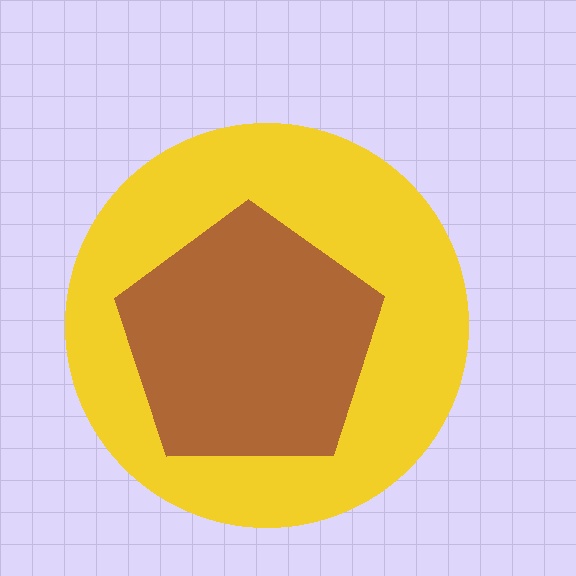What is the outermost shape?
The yellow circle.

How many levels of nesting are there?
2.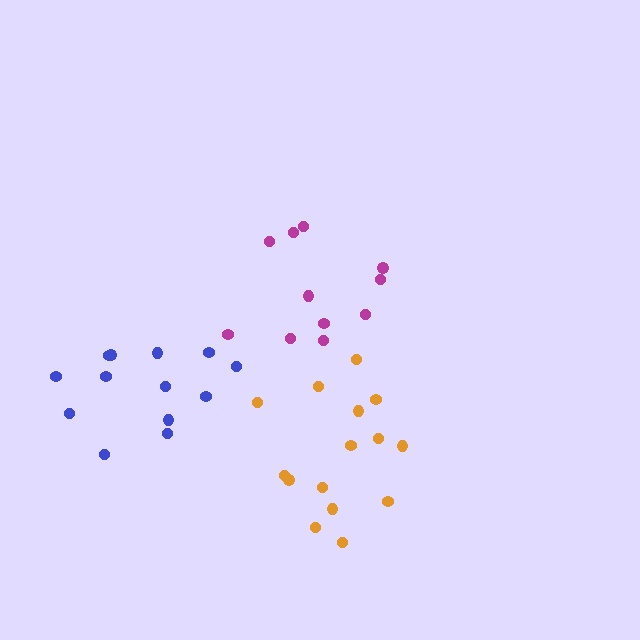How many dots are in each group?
Group 1: 11 dots, Group 2: 15 dots, Group 3: 13 dots (39 total).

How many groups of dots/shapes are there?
There are 3 groups.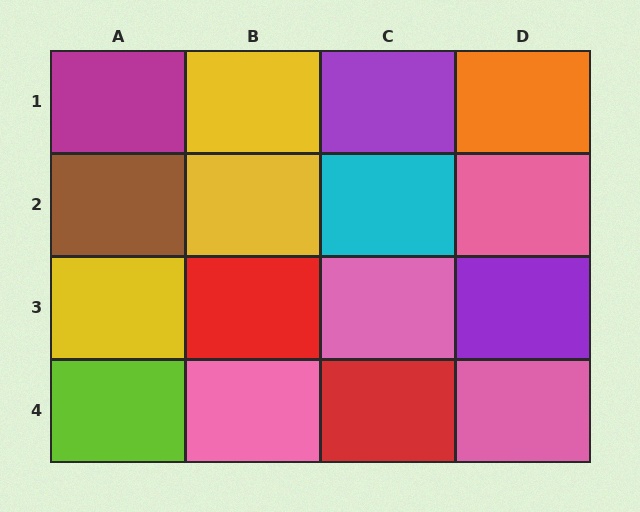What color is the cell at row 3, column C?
Pink.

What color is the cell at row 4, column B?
Pink.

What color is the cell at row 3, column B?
Red.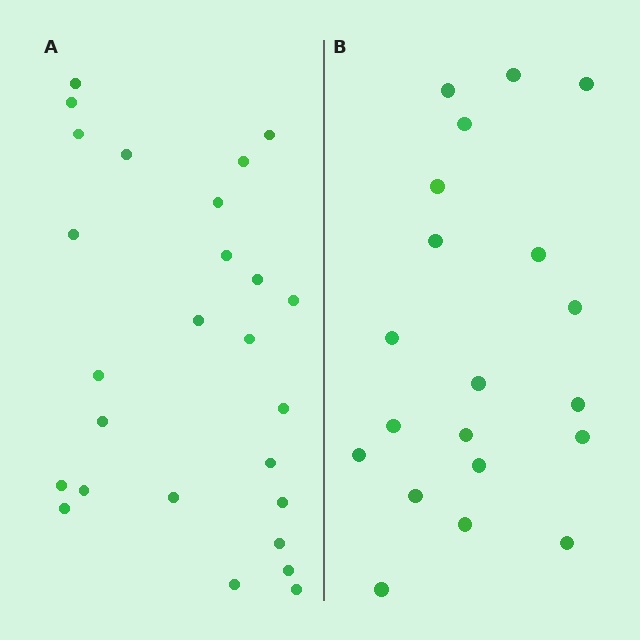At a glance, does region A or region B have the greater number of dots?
Region A (the left region) has more dots.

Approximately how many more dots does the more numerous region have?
Region A has about 6 more dots than region B.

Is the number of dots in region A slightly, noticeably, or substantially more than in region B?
Region A has noticeably more, but not dramatically so. The ratio is roughly 1.3 to 1.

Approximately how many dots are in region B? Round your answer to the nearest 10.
About 20 dots.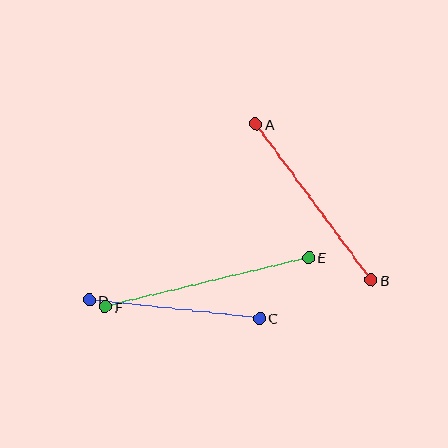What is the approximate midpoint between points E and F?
The midpoint is at approximately (207, 282) pixels.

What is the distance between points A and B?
The distance is approximately 194 pixels.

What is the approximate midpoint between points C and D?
The midpoint is at approximately (175, 309) pixels.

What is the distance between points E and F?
The distance is approximately 209 pixels.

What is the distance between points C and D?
The distance is approximately 171 pixels.